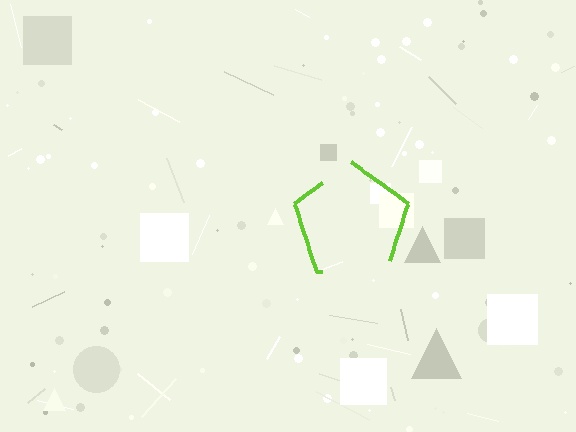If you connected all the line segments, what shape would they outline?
They would outline a pentagon.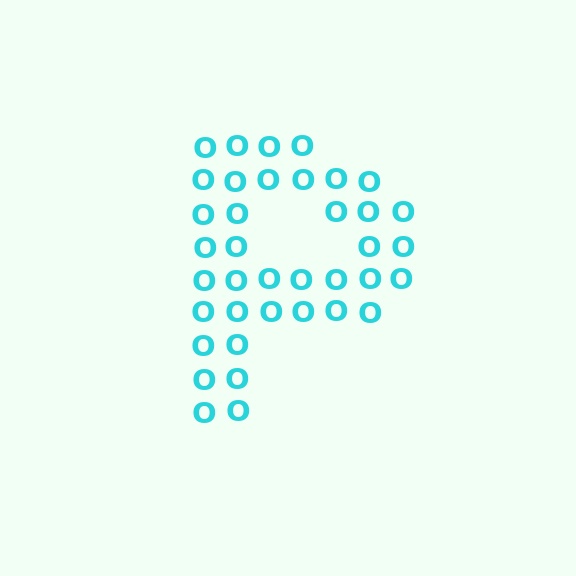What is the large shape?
The large shape is the letter P.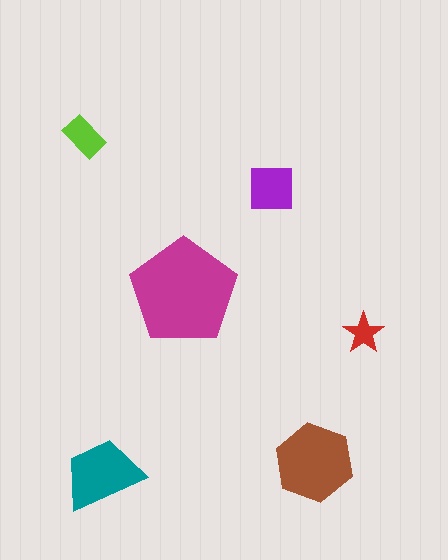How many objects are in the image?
There are 6 objects in the image.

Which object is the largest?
The magenta pentagon.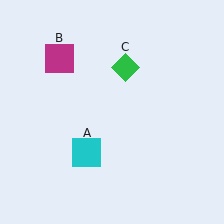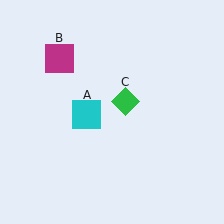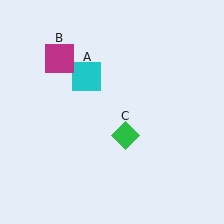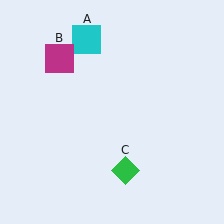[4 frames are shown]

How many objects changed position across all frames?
2 objects changed position: cyan square (object A), green diamond (object C).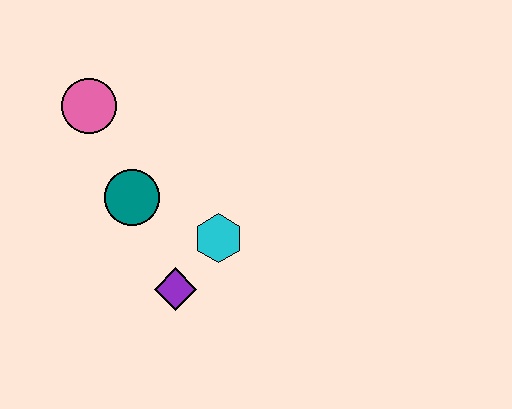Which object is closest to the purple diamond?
The cyan hexagon is closest to the purple diamond.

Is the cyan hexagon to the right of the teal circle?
Yes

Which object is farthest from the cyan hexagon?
The pink circle is farthest from the cyan hexagon.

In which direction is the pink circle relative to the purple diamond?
The pink circle is above the purple diamond.